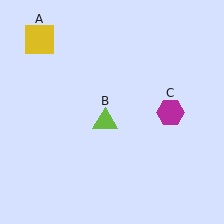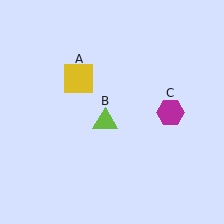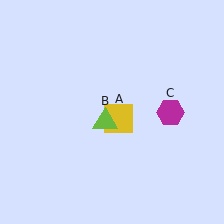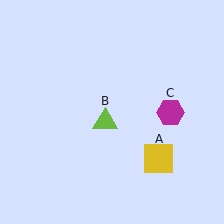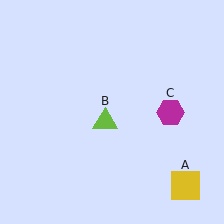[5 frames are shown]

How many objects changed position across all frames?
1 object changed position: yellow square (object A).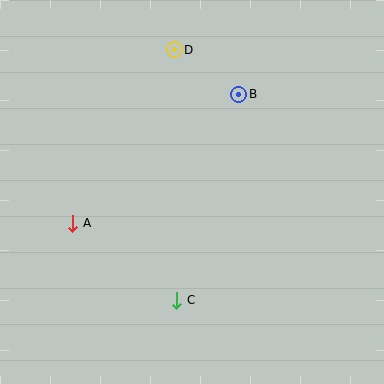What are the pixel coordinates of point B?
Point B is at (239, 94).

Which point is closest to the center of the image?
Point B at (239, 94) is closest to the center.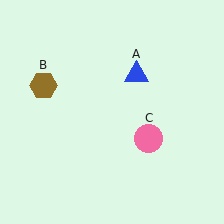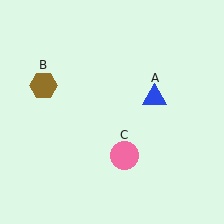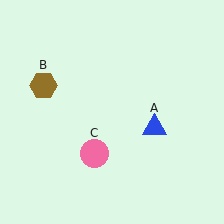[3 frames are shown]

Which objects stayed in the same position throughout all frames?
Brown hexagon (object B) remained stationary.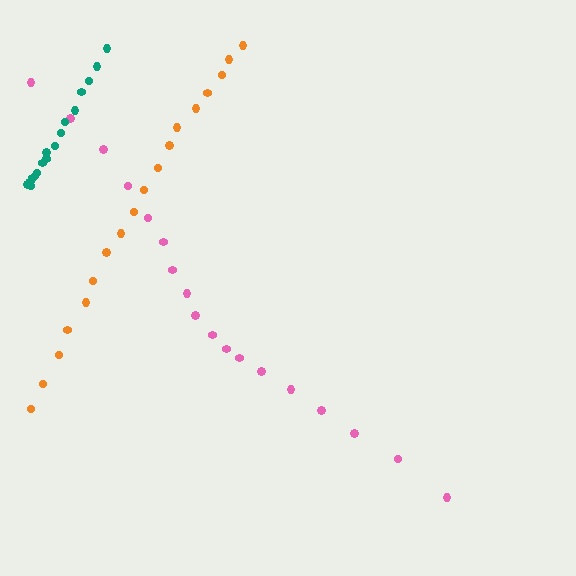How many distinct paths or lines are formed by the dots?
There are 3 distinct paths.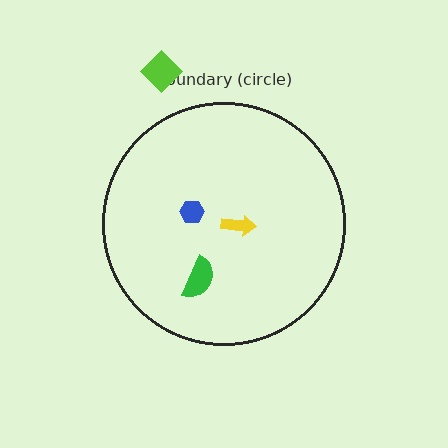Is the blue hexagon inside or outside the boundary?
Inside.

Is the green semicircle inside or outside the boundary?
Inside.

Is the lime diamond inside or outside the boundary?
Outside.